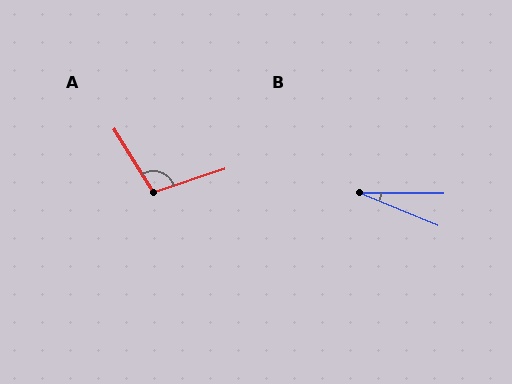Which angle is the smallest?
B, at approximately 22 degrees.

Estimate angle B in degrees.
Approximately 22 degrees.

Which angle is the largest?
A, at approximately 103 degrees.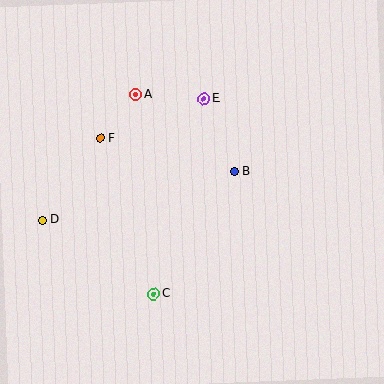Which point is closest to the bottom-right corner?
Point C is closest to the bottom-right corner.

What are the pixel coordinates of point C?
Point C is at (153, 294).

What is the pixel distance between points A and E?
The distance between A and E is 68 pixels.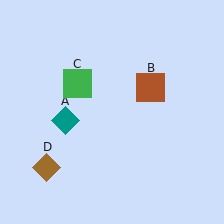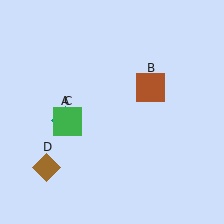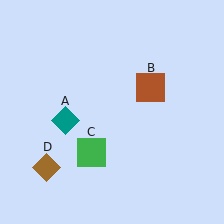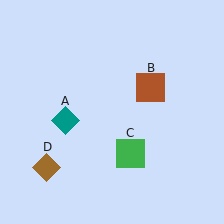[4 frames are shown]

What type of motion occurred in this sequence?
The green square (object C) rotated counterclockwise around the center of the scene.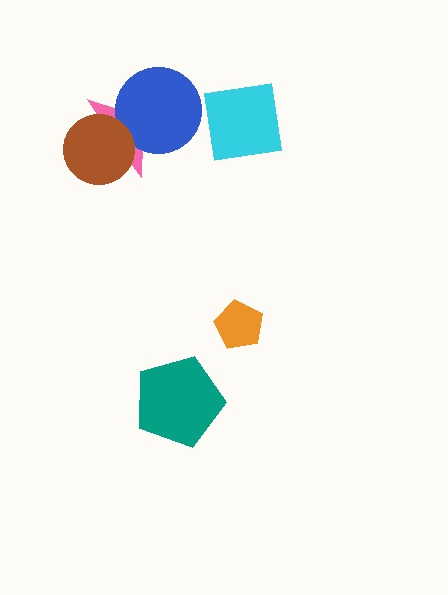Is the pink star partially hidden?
Yes, it is partially covered by another shape.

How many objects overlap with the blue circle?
1 object overlaps with the blue circle.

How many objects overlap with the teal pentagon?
0 objects overlap with the teal pentagon.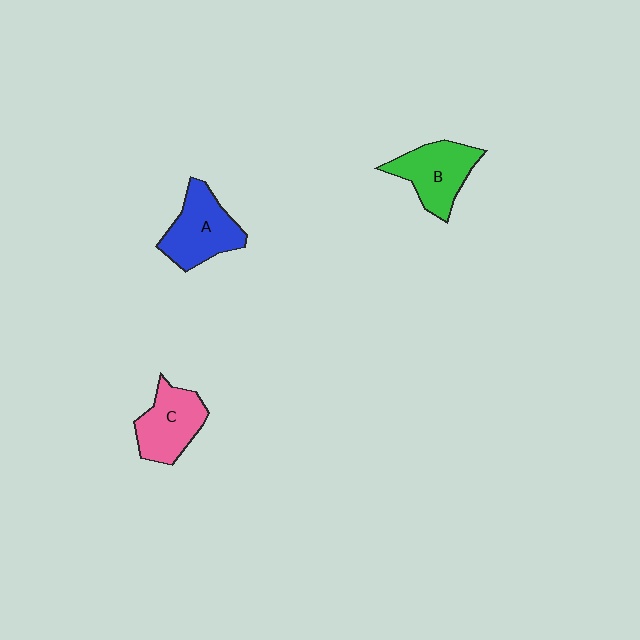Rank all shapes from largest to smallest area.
From largest to smallest: A (blue), B (green), C (pink).